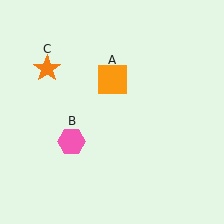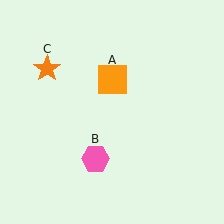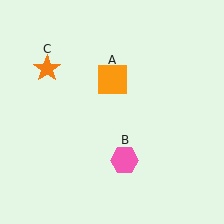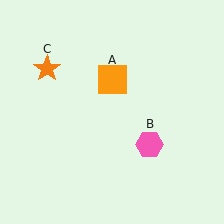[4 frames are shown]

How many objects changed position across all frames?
1 object changed position: pink hexagon (object B).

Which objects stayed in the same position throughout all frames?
Orange square (object A) and orange star (object C) remained stationary.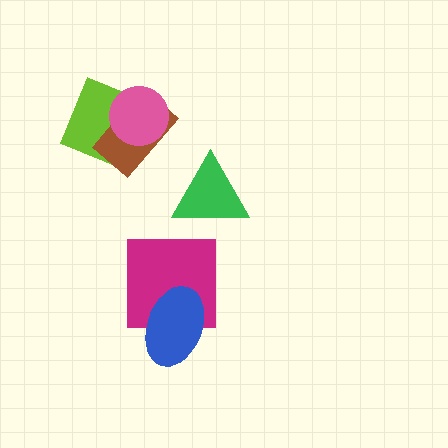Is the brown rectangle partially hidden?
Yes, it is partially covered by another shape.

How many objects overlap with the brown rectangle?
2 objects overlap with the brown rectangle.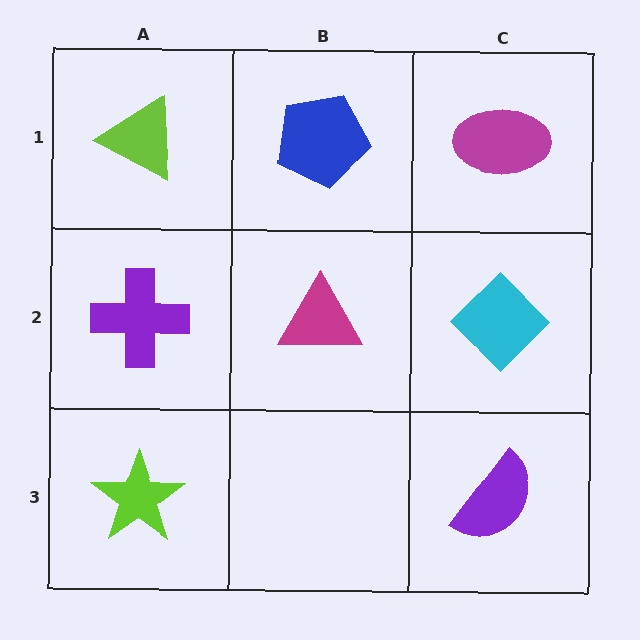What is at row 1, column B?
A blue pentagon.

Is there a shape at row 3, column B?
No, that cell is empty.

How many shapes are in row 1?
3 shapes.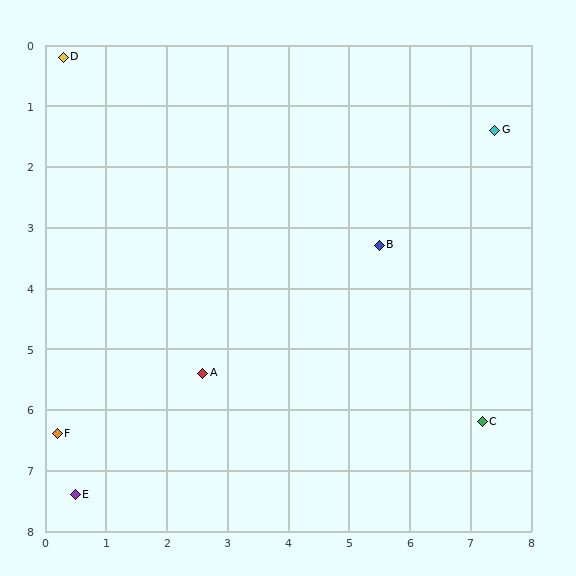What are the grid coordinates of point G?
Point G is at approximately (7.4, 1.4).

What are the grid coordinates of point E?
Point E is at approximately (0.5, 7.4).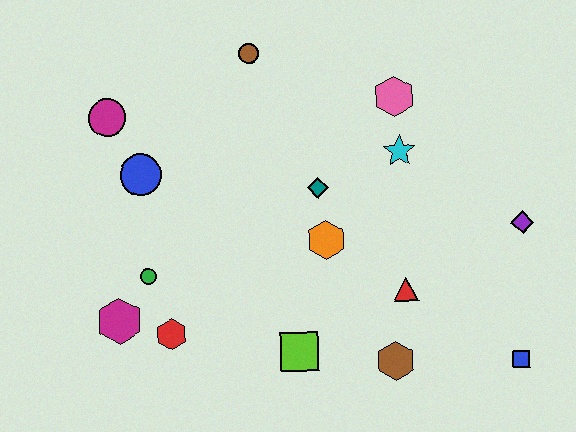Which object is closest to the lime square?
The brown hexagon is closest to the lime square.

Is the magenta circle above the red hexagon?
Yes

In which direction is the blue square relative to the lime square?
The blue square is to the right of the lime square.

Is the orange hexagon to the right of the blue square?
No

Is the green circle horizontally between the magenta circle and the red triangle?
Yes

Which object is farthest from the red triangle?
The magenta circle is farthest from the red triangle.